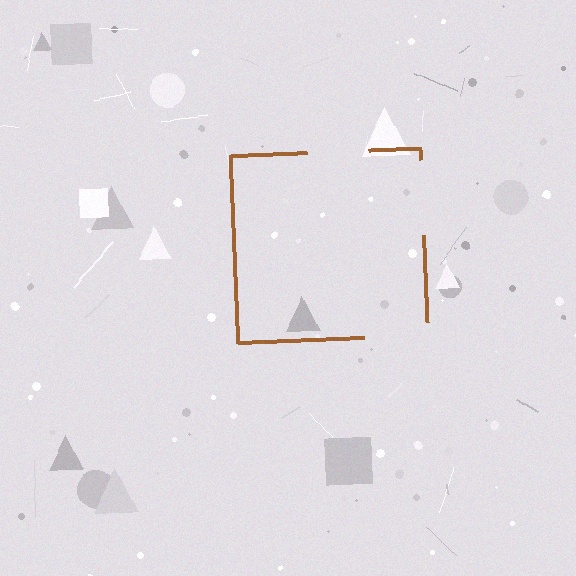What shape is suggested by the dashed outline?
The dashed outline suggests a square.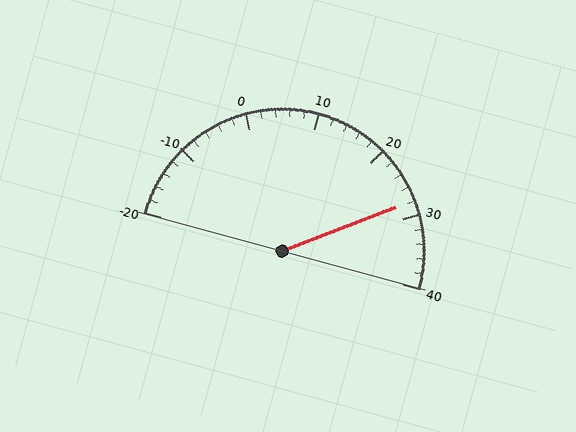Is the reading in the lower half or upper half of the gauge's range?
The reading is in the upper half of the range (-20 to 40).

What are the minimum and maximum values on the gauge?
The gauge ranges from -20 to 40.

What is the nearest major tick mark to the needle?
The nearest major tick mark is 30.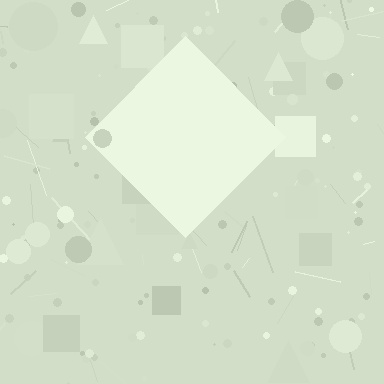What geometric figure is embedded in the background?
A diamond is embedded in the background.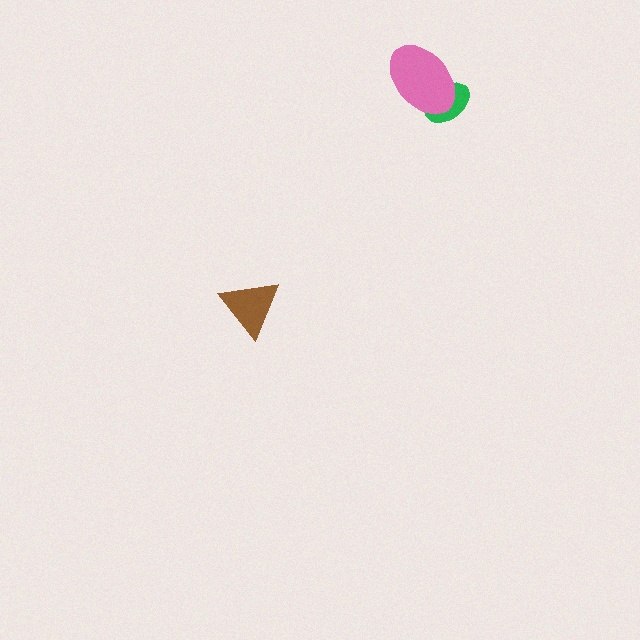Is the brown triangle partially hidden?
No, no other shape covers it.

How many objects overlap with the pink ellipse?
1 object overlaps with the pink ellipse.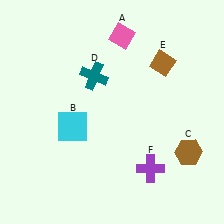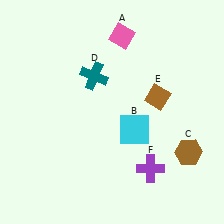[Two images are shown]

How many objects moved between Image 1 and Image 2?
2 objects moved between the two images.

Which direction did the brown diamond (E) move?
The brown diamond (E) moved down.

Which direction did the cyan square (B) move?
The cyan square (B) moved right.